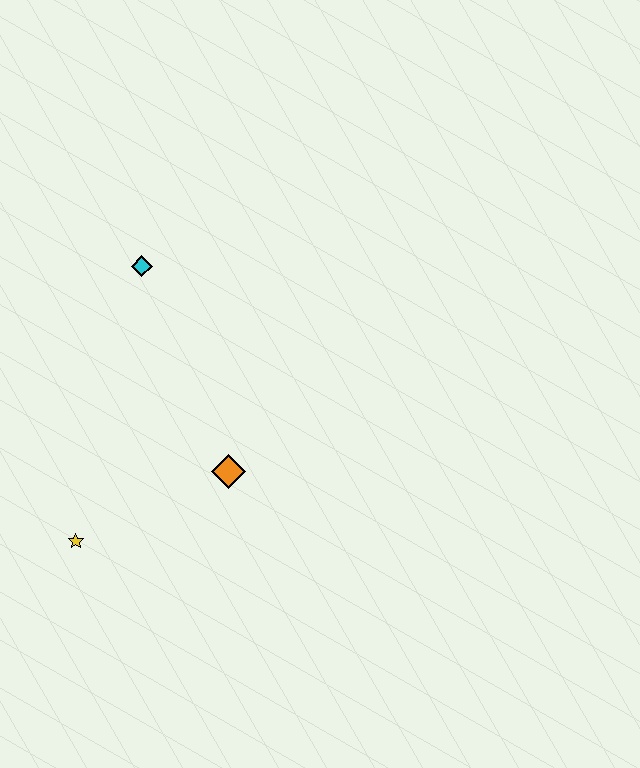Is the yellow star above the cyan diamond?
No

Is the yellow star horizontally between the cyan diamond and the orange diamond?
No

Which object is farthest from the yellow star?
The cyan diamond is farthest from the yellow star.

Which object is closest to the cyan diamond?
The orange diamond is closest to the cyan diamond.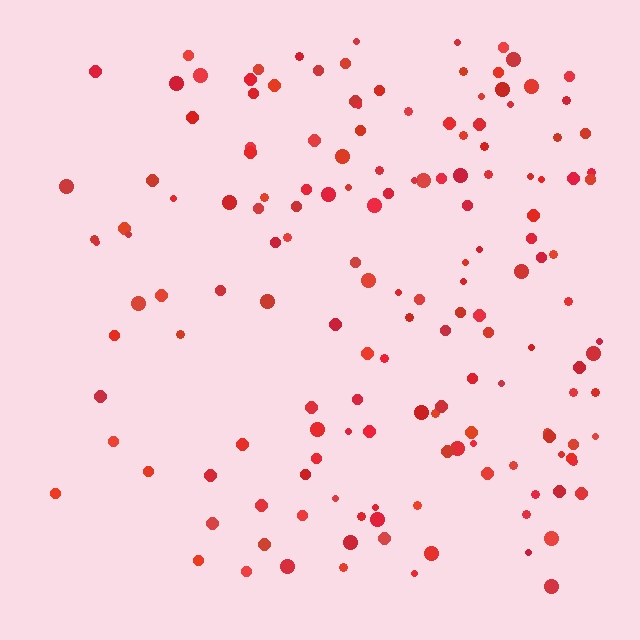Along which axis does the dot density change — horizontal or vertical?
Horizontal.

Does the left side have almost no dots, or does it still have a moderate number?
Still a moderate number, just noticeably fewer than the right.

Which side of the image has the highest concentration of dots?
The right.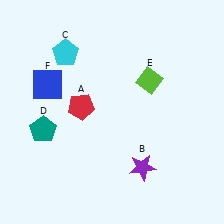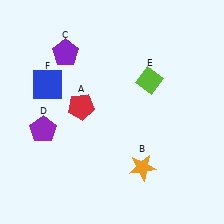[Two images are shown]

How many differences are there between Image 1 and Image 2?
There are 3 differences between the two images.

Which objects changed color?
B changed from purple to orange. C changed from cyan to purple. D changed from teal to purple.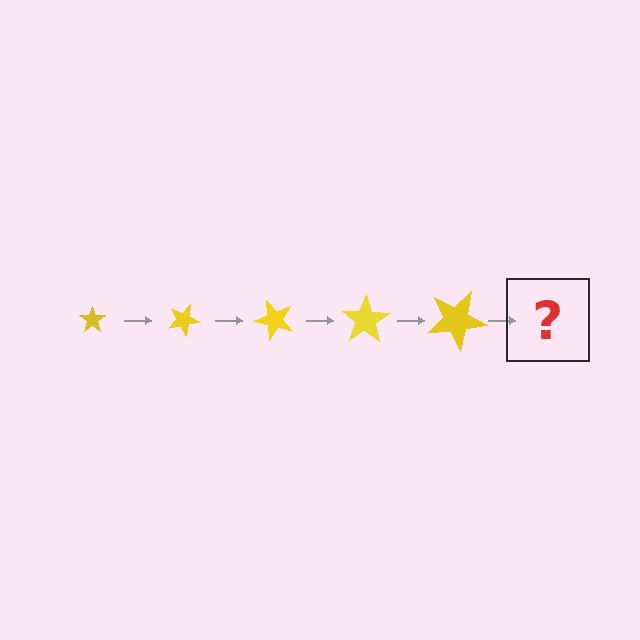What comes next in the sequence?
The next element should be a star, larger than the previous one and rotated 125 degrees from the start.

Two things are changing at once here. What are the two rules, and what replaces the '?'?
The two rules are that the star grows larger each step and it rotates 25 degrees each step. The '?' should be a star, larger than the previous one and rotated 125 degrees from the start.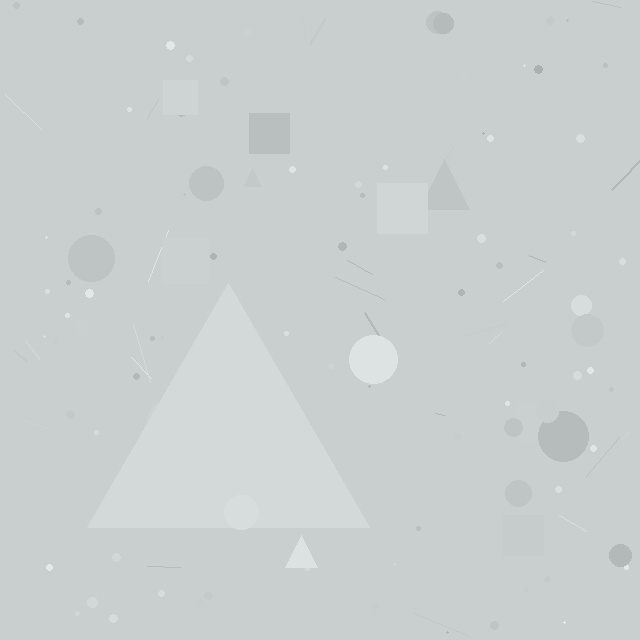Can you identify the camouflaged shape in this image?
The camouflaged shape is a triangle.